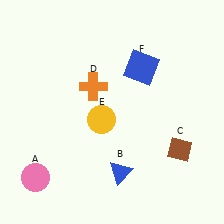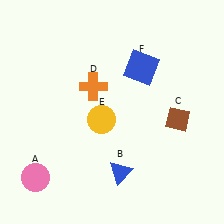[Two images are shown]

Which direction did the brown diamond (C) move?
The brown diamond (C) moved up.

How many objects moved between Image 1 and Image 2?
1 object moved between the two images.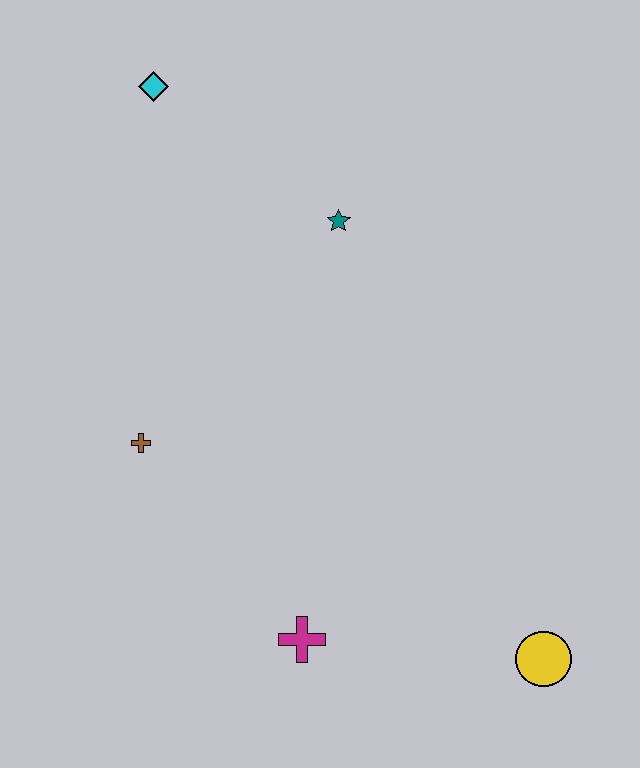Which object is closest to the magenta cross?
The yellow circle is closest to the magenta cross.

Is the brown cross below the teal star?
Yes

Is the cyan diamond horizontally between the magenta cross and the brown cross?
Yes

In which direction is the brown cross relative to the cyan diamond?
The brown cross is below the cyan diamond.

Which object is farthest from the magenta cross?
The cyan diamond is farthest from the magenta cross.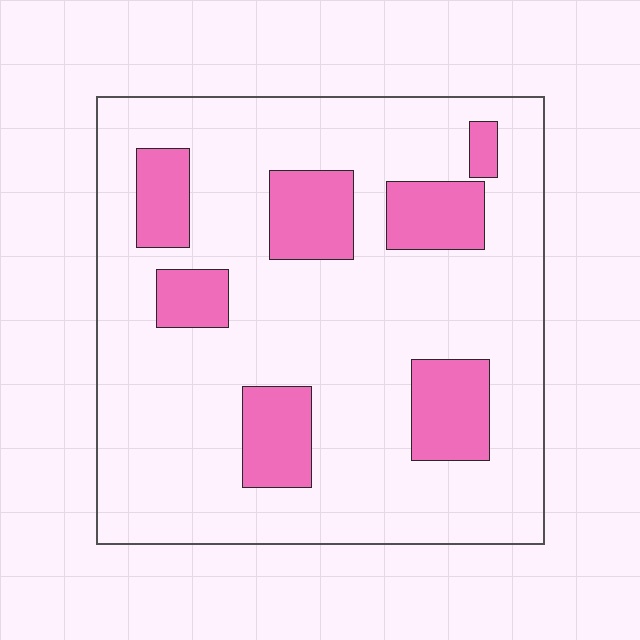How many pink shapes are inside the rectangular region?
7.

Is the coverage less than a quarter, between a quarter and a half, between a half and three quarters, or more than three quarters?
Less than a quarter.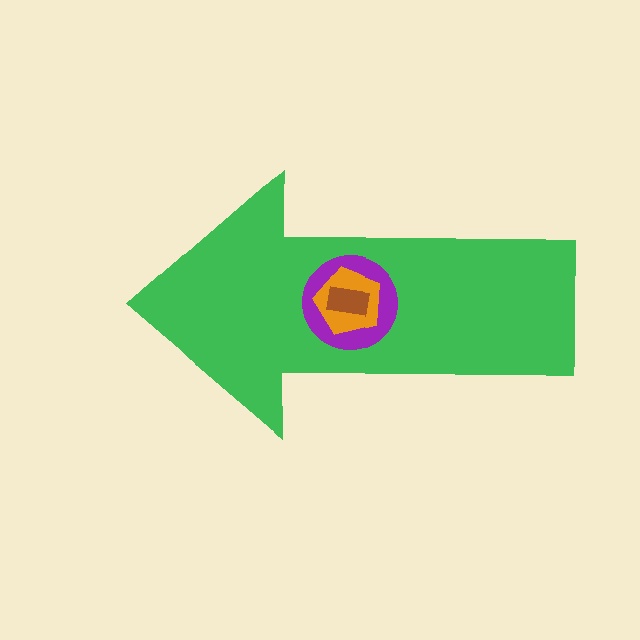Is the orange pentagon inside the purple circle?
Yes.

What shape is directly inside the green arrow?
The purple circle.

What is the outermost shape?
The green arrow.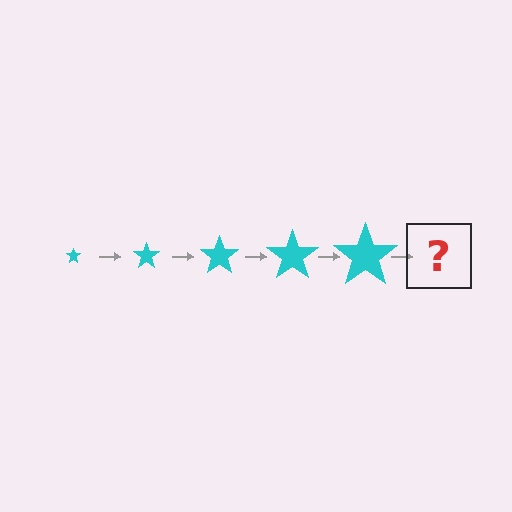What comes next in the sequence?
The next element should be a cyan star, larger than the previous one.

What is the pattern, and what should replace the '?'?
The pattern is that the star gets progressively larger each step. The '?' should be a cyan star, larger than the previous one.